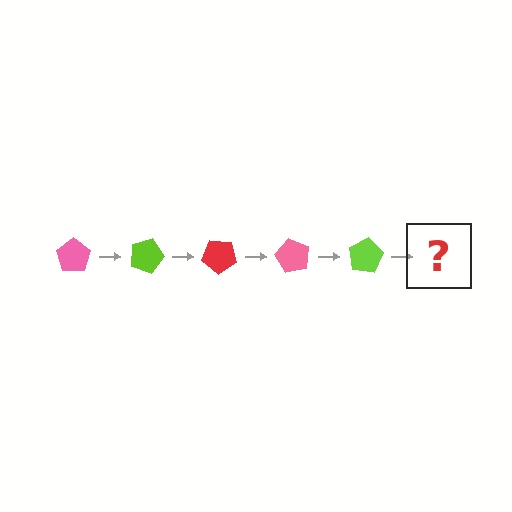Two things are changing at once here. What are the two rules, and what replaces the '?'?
The two rules are that it rotates 20 degrees each step and the color cycles through pink, lime, and red. The '?' should be a red pentagon, rotated 100 degrees from the start.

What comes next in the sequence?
The next element should be a red pentagon, rotated 100 degrees from the start.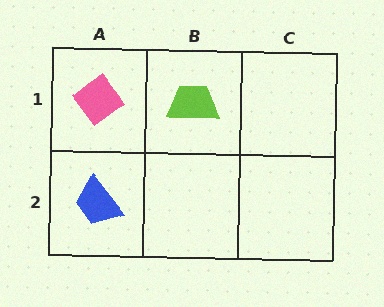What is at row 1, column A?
A pink diamond.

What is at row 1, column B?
A lime trapezoid.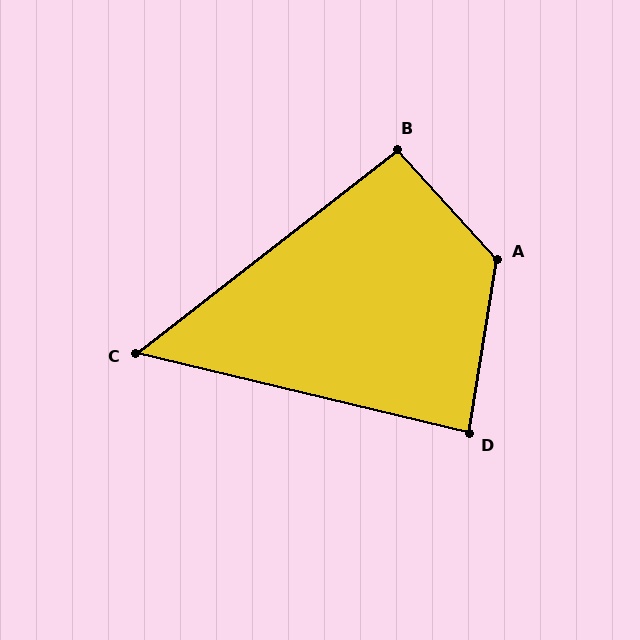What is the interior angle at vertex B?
Approximately 94 degrees (approximately right).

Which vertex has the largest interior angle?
A, at approximately 129 degrees.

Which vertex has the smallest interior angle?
C, at approximately 51 degrees.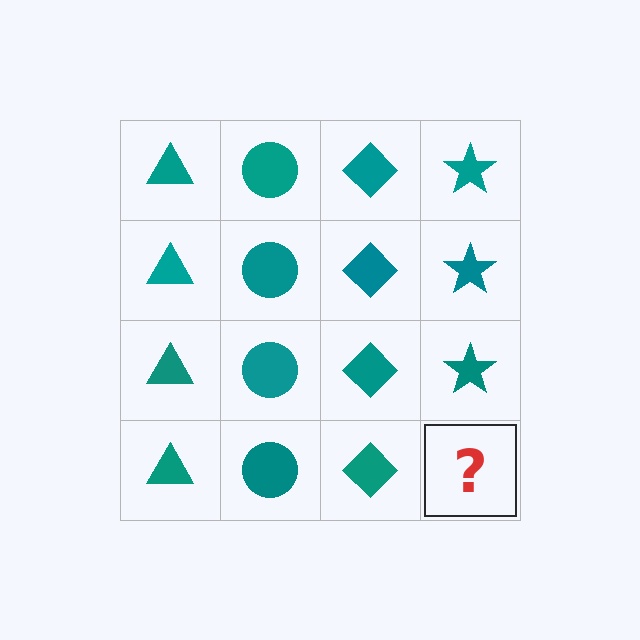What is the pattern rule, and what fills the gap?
The rule is that each column has a consistent shape. The gap should be filled with a teal star.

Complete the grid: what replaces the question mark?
The question mark should be replaced with a teal star.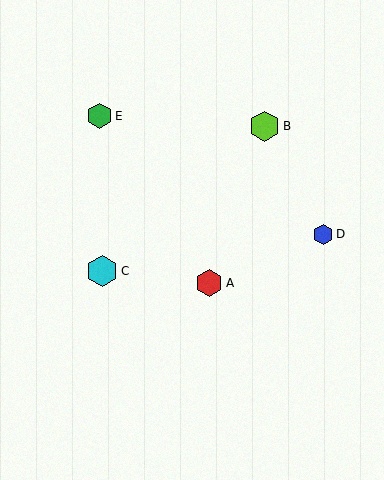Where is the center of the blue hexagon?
The center of the blue hexagon is at (323, 234).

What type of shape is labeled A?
Shape A is a red hexagon.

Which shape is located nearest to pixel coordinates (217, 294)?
The red hexagon (labeled A) at (209, 283) is nearest to that location.